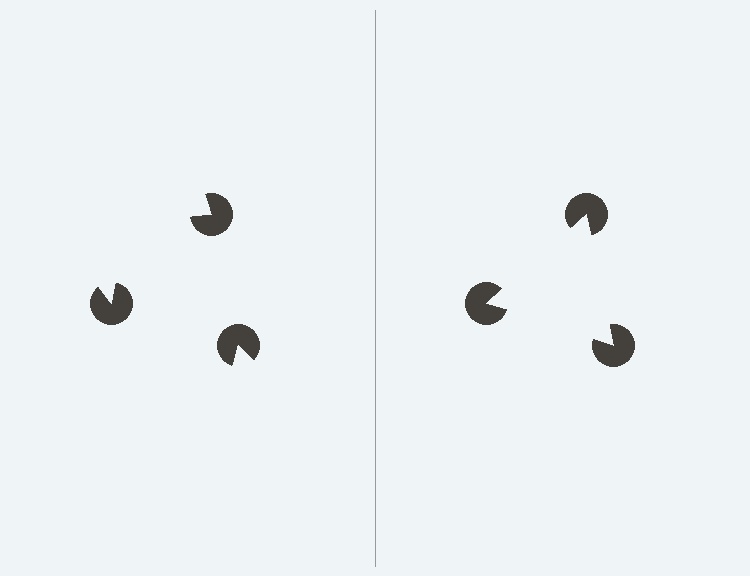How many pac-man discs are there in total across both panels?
6 — 3 on each side.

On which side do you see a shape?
An illusory triangle appears on the right side. On the left side the wedge cuts are rotated, so no coherent shape forms.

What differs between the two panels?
The pac-man discs are positioned identically on both sides; only the wedge orientations differ. On the right they align to a triangle; on the left they are misaligned.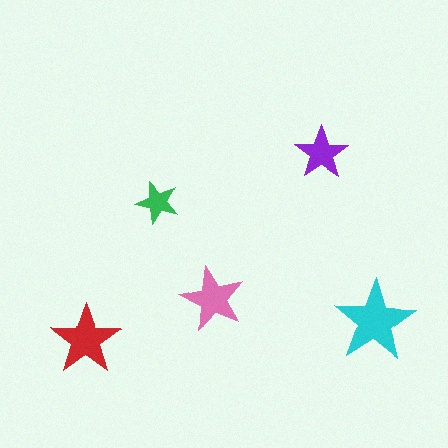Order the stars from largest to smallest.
the cyan one, the red one, the pink one, the purple one, the green one.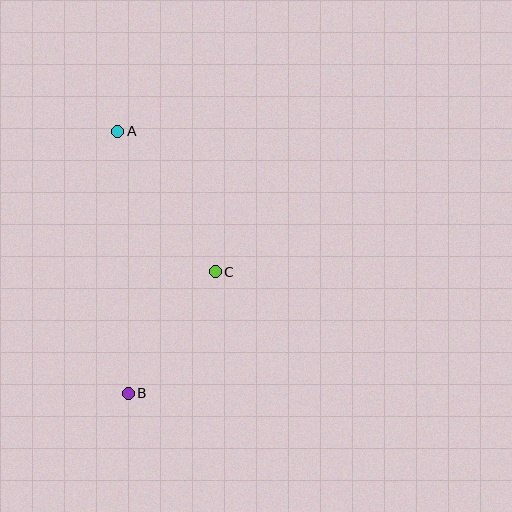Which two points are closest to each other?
Points B and C are closest to each other.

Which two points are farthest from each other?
Points A and B are farthest from each other.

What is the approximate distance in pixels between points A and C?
The distance between A and C is approximately 171 pixels.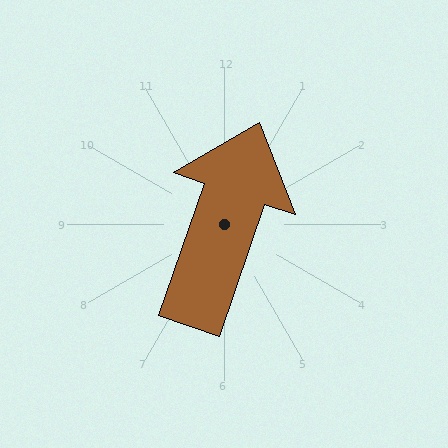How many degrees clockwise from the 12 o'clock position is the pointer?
Approximately 19 degrees.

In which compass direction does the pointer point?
North.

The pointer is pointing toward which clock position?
Roughly 1 o'clock.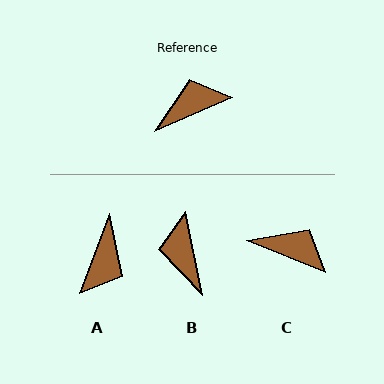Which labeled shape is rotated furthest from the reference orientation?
A, about 134 degrees away.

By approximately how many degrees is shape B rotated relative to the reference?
Approximately 78 degrees counter-clockwise.